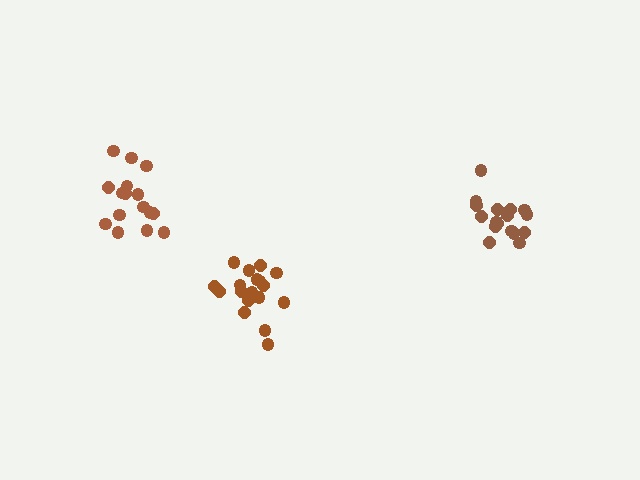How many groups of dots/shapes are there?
There are 3 groups.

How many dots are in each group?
Group 1: 16 dots, Group 2: 17 dots, Group 3: 18 dots (51 total).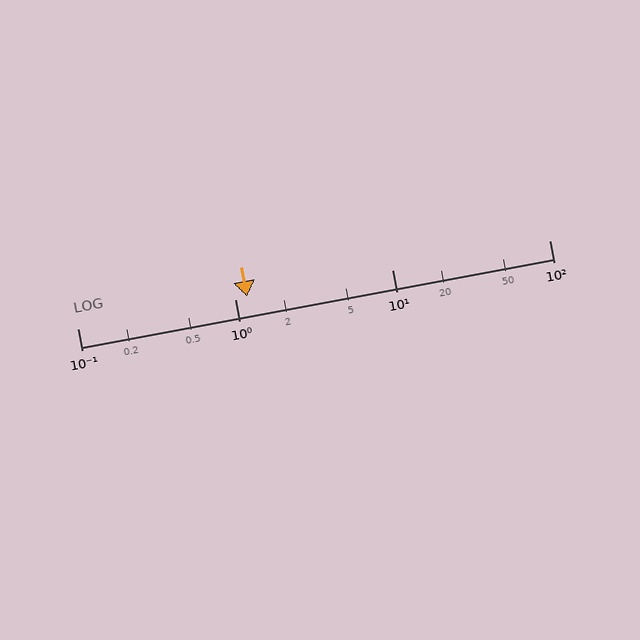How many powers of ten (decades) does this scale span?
The scale spans 3 decades, from 0.1 to 100.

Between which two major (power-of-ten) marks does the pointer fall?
The pointer is between 1 and 10.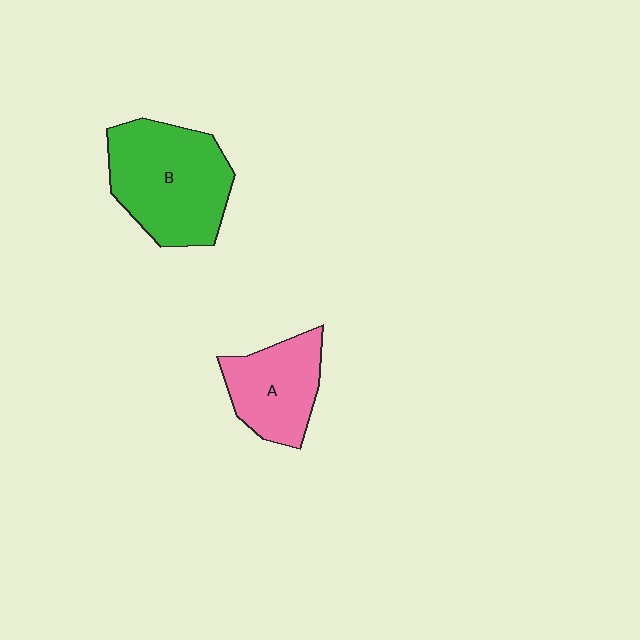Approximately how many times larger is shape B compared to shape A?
Approximately 1.5 times.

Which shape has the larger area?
Shape B (green).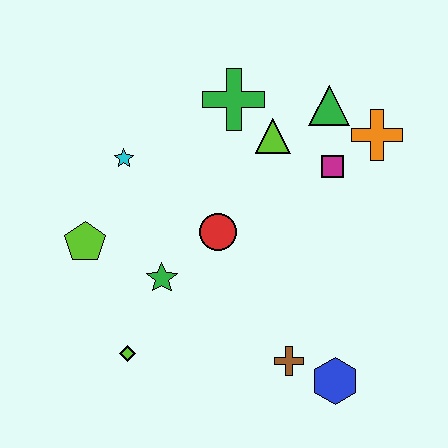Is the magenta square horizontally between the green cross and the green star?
No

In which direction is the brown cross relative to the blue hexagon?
The brown cross is to the left of the blue hexagon.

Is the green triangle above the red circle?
Yes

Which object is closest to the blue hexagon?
The brown cross is closest to the blue hexagon.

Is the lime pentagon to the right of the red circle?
No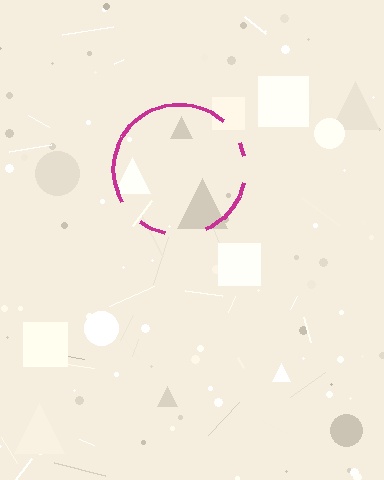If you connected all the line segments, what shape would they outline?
They would outline a circle.